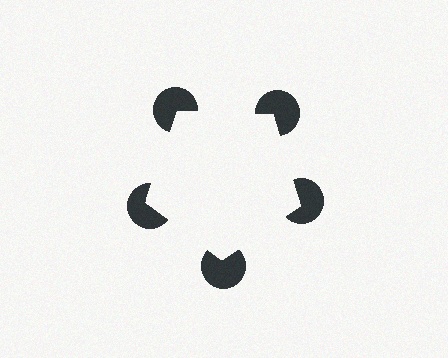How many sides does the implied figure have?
5 sides.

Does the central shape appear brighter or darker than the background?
It typically appears slightly brighter than the background, even though no actual brightness change is drawn.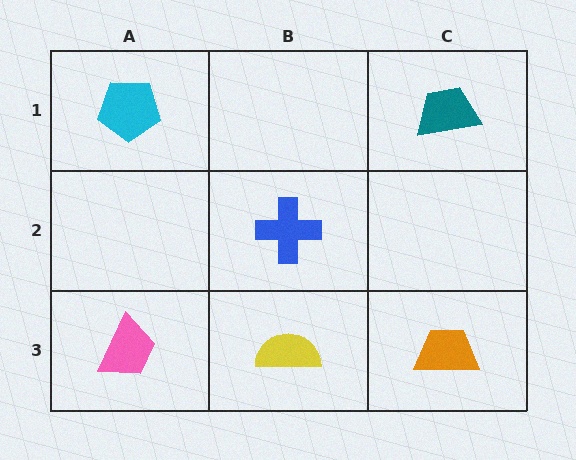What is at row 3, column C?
An orange trapezoid.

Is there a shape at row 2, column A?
No, that cell is empty.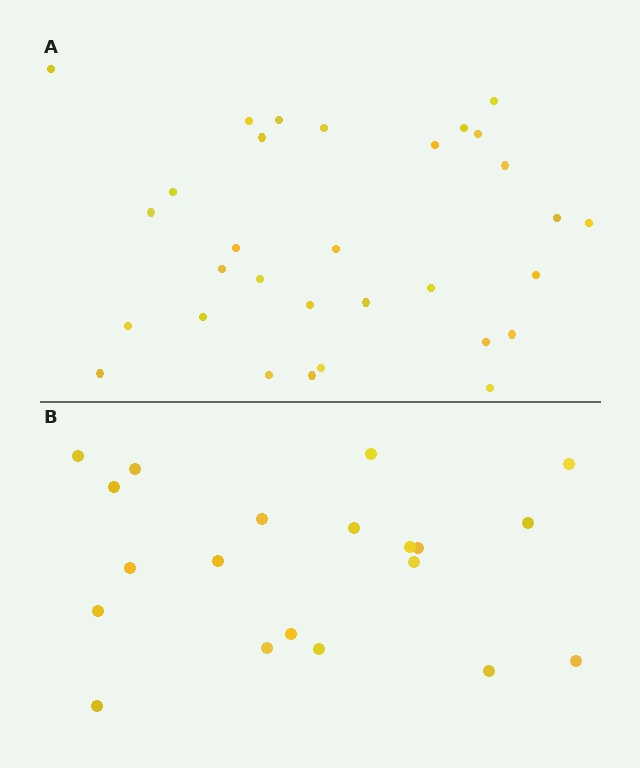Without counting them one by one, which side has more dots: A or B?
Region A (the top region) has more dots.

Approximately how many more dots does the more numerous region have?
Region A has roughly 12 or so more dots than region B.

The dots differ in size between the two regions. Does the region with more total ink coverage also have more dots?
No. Region B has more total ink coverage because its dots are larger, but region A actually contains more individual dots. Total area can be misleading — the number of items is what matters here.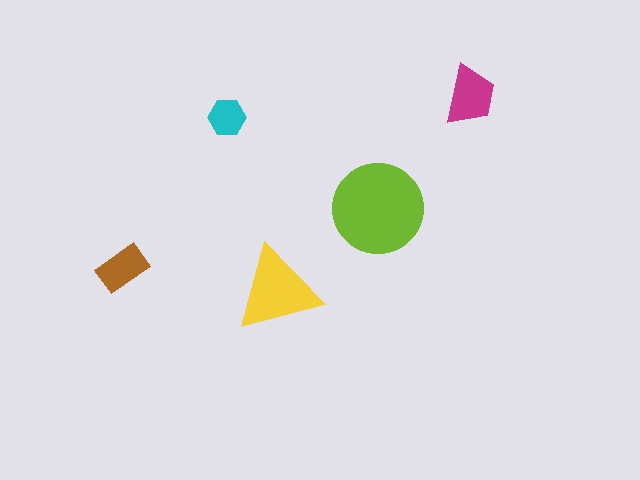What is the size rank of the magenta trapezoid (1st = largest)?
3rd.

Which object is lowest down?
The yellow triangle is bottommost.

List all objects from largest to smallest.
The lime circle, the yellow triangle, the magenta trapezoid, the brown rectangle, the cyan hexagon.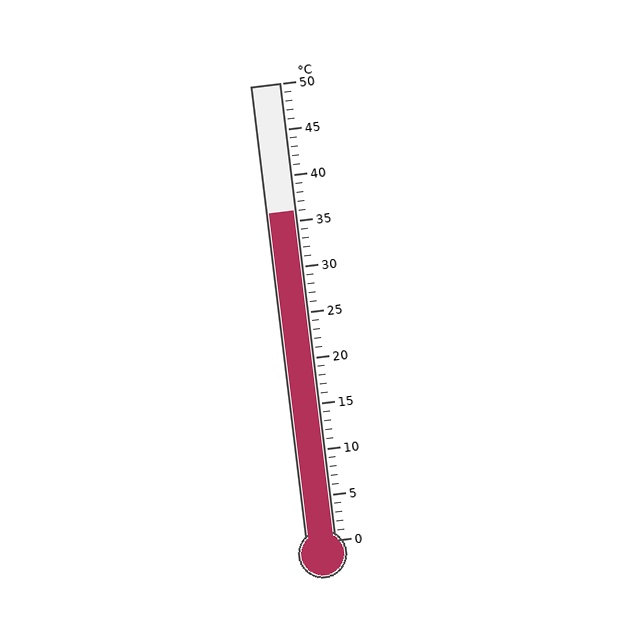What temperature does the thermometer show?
The thermometer shows approximately 36°C.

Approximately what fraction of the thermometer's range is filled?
The thermometer is filled to approximately 70% of its range.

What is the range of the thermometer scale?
The thermometer scale ranges from 0°C to 50°C.